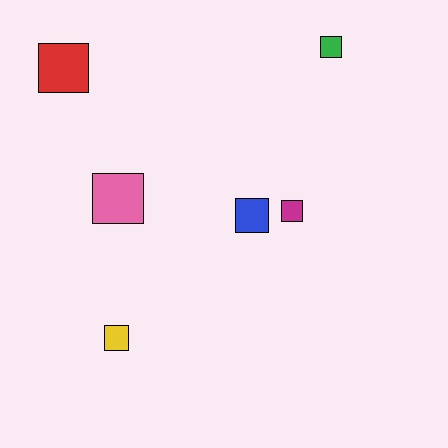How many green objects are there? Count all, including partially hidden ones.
There is 1 green object.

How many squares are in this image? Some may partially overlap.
There are 6 squares.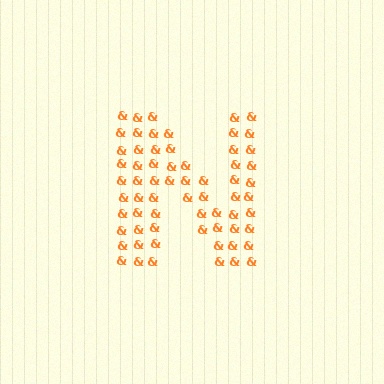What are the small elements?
The small elements are ampersands.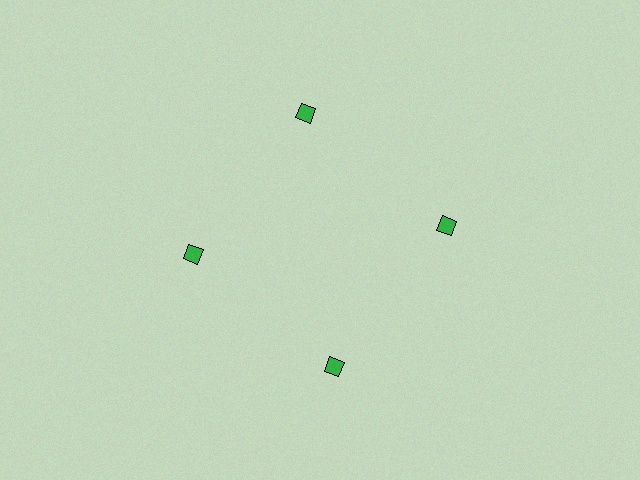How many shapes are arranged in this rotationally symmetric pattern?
There are 4 shapes, arranged in 4 groups of 1.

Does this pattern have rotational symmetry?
Yes, this pattern has 4-fold rotational symmetry. It looks the same after rotating 90 degrees around the center.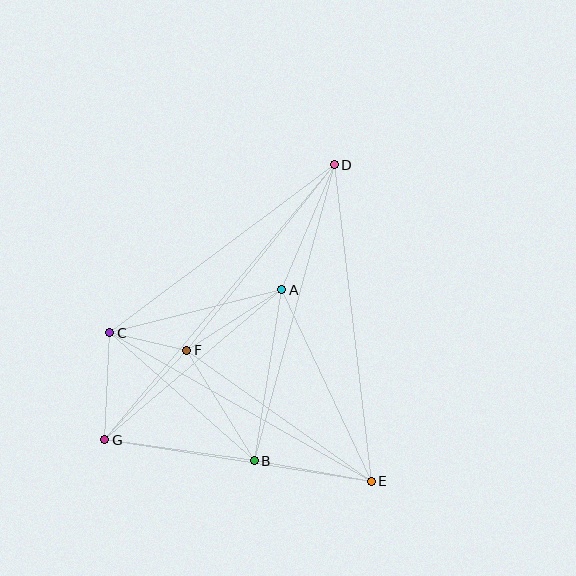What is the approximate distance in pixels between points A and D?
The distance between A and D is approximately 136 pixels.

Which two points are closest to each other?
Points C and F are closest to each other.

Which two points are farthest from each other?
Points D and G are farthest from each other.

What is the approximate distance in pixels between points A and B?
The distance between A and B is approximately 173 pixels.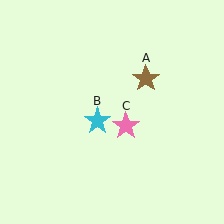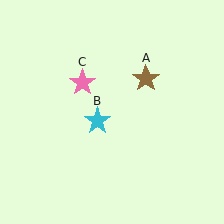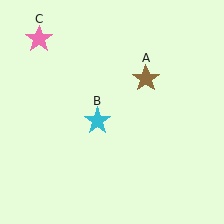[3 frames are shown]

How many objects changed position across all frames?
1 object changed position: pink star (object C).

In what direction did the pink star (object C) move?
The pink star (object C) moved up and to the left.